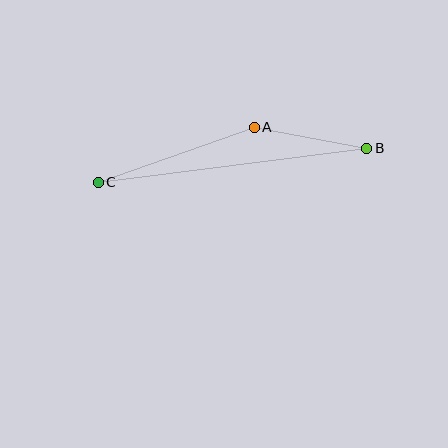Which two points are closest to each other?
Points A and B are closest to each other.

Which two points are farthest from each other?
Points B and C are farthest from each other.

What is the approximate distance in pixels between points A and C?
The distance between A and C is approximately 166 pixels.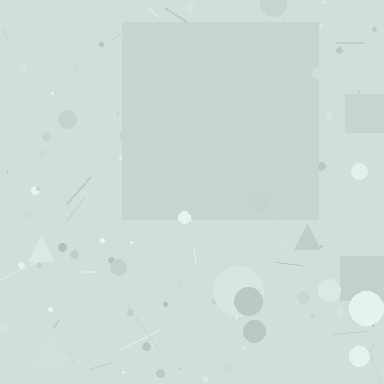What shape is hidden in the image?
A square is hidden in the image.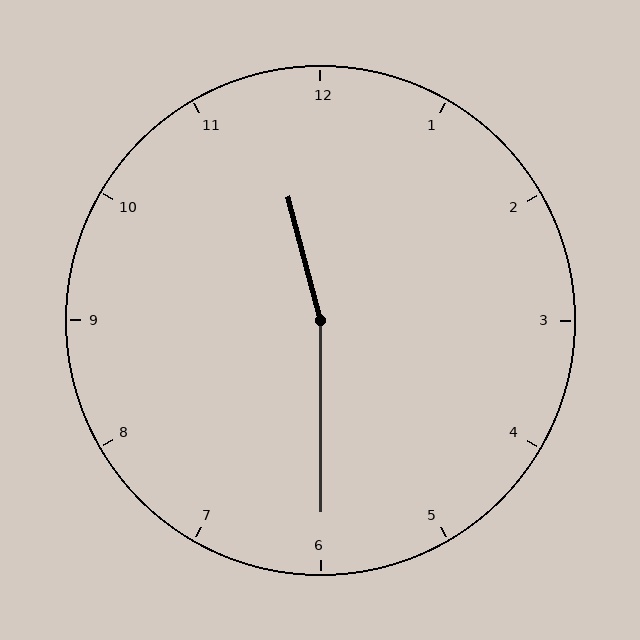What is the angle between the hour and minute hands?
Approximately 165 degrees.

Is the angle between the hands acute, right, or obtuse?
It is obtuse.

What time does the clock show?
11:30.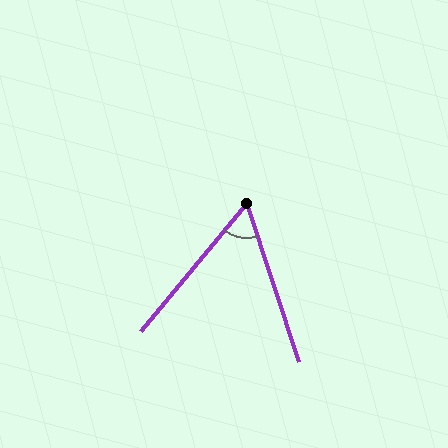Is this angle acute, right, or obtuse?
It is acute.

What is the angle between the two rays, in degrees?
Approximately 58 degrees.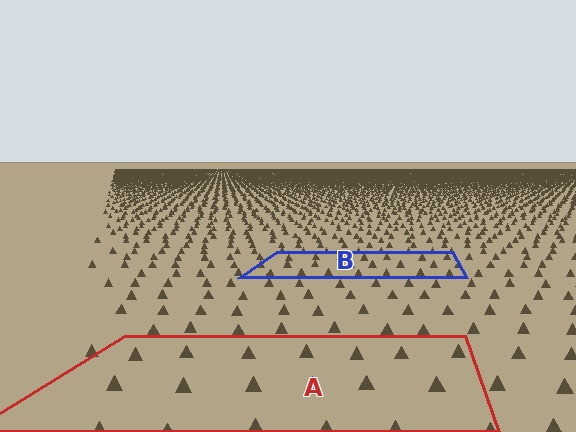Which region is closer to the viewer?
Region A is closer. The texture elements there are larger and more spread out.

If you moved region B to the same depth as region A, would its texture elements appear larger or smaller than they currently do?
They would appear larger. At a closer depth, the same texture elements are projected at a bigger on-screen size.